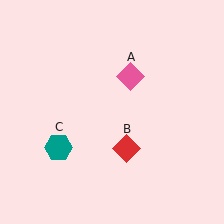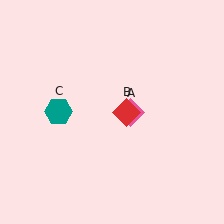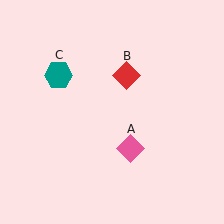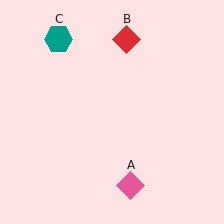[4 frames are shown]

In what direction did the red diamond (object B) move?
The red diamond (object B) moved up.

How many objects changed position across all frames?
3 objects changed position: pink diamond (object A), red diamond (object B), teal hexagon (object C).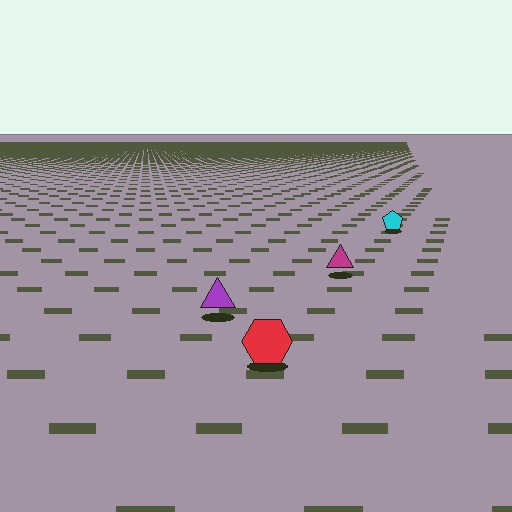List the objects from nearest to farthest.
From nearest to farthest: the red hexagon, the purple triangle, the magenta triangle, the cyan pentagon.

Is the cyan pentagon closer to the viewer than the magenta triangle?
No. The magenta triangle is closer — you can tell from the texture gradient: the ground texture is coarser near it.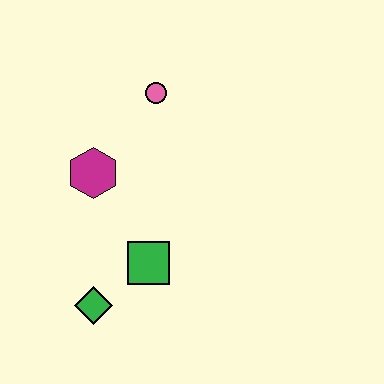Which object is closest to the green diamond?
The green square is closest to the green diamond.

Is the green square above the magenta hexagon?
No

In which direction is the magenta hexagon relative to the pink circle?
The magenta hexagon is below the pink circle.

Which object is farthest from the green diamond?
The pink circle is farthest from the green diamond.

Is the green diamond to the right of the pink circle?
No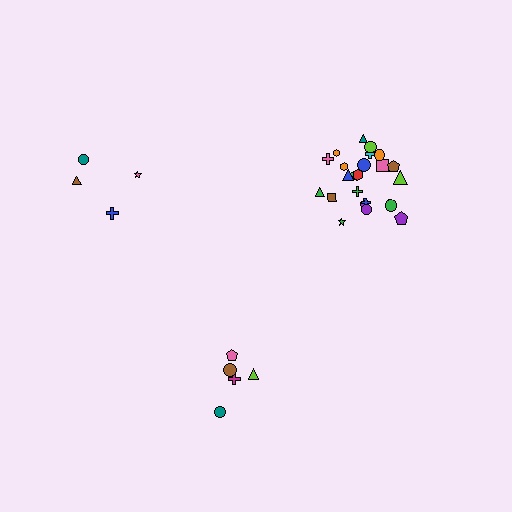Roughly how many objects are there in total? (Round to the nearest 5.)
Roughly 35 objects in total.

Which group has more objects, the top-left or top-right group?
The top-right group.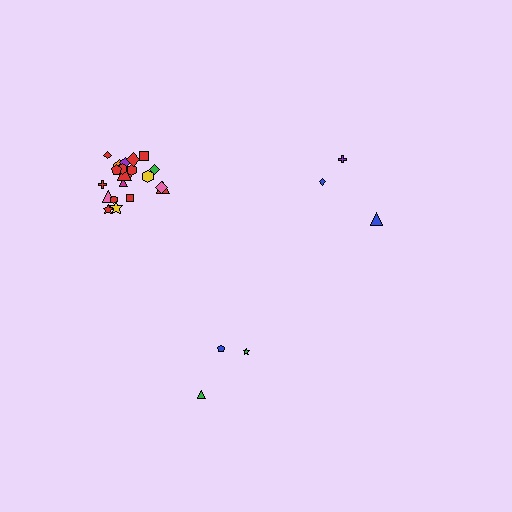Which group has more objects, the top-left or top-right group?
The top-left group.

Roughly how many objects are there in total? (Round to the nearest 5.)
Roughly 30 objects in total.